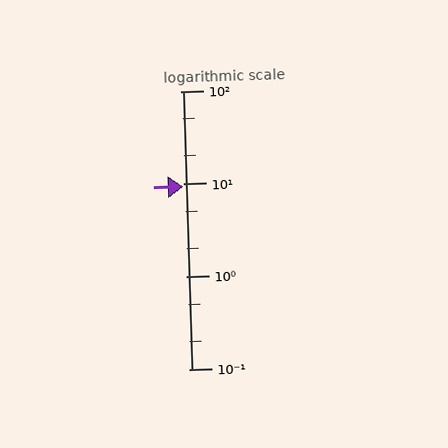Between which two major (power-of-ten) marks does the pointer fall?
The pointer is between 1 and 10.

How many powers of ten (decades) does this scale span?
The scale spans 3 decades, from 0.1 to 100.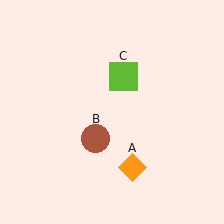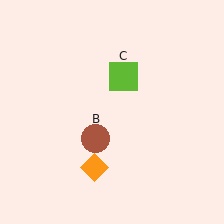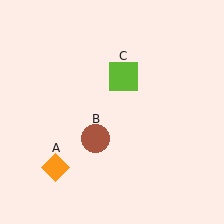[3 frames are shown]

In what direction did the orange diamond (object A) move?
The orange diamond (object A) moved left.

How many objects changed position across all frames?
1 object changed position: orange diamond (object A).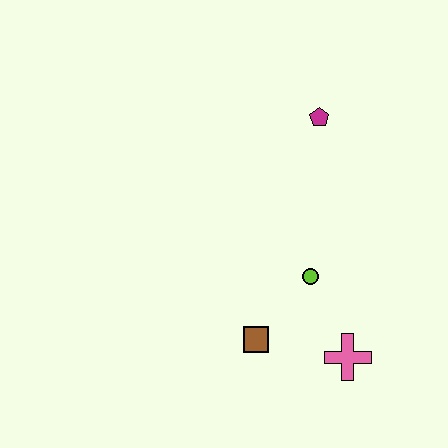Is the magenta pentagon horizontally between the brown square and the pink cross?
Yes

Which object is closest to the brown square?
The lime circle is closest to the brown square.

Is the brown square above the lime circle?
No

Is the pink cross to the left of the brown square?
No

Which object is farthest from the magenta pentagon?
The pink cross is farthest from the magenta pentagon.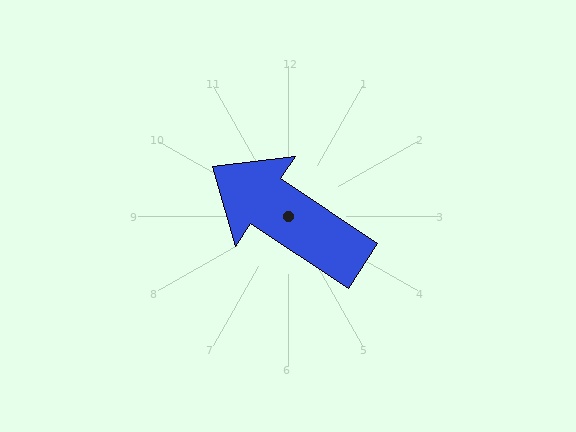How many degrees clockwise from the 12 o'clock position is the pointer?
Approximately 304 degrees.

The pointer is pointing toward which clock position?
Roughly 10 o'clock.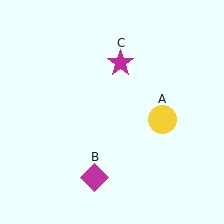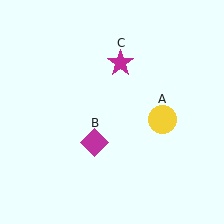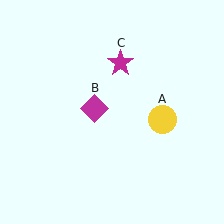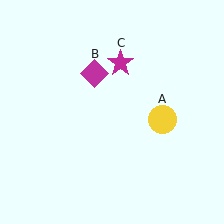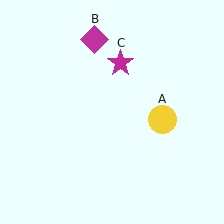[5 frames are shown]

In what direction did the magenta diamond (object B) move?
The magenta diamond (object B) moved up.